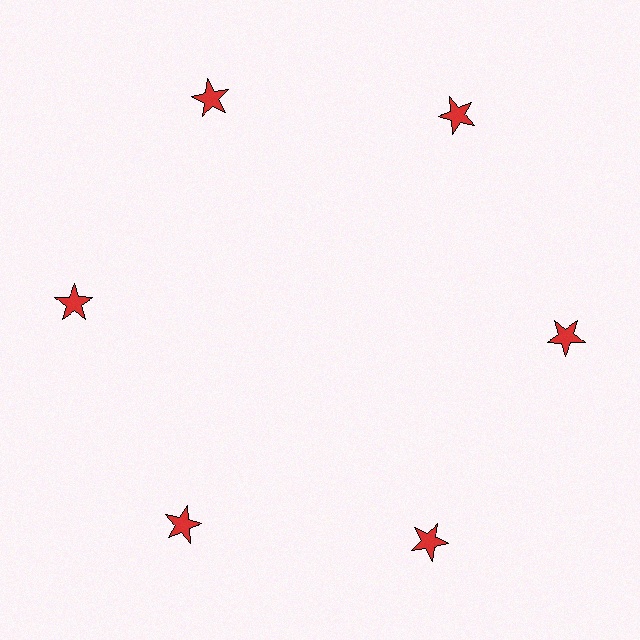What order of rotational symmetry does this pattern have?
This pattern has 6-fold rotational symmetry.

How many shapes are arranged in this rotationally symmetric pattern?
There are 6 shapes, arranged in 6 groups of 1.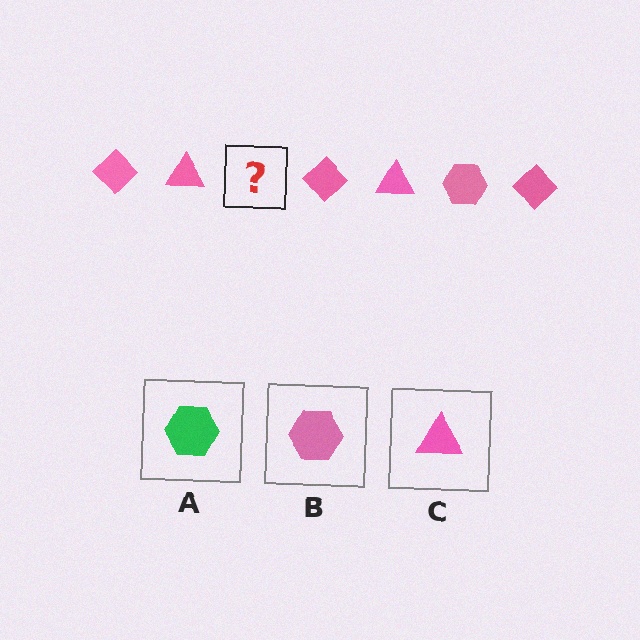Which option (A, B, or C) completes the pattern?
B.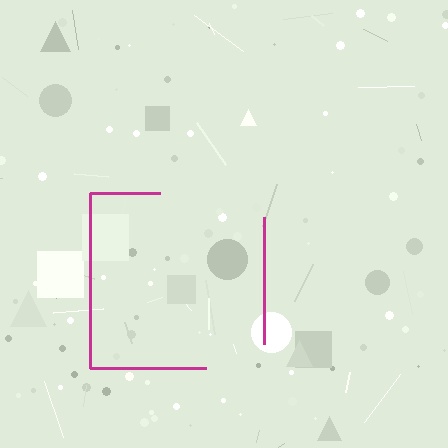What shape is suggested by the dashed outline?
The dashed outline suggests a square.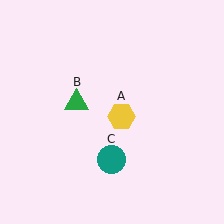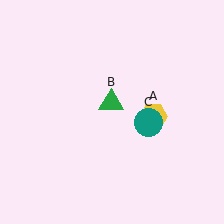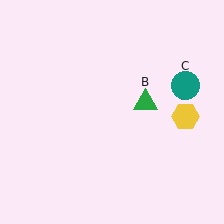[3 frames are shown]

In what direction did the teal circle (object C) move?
The teal circle (object C) moved up and to the right.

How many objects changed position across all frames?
3 objects changed position: yellow hexagon (object A), green triangle (object B), teal circle (object C).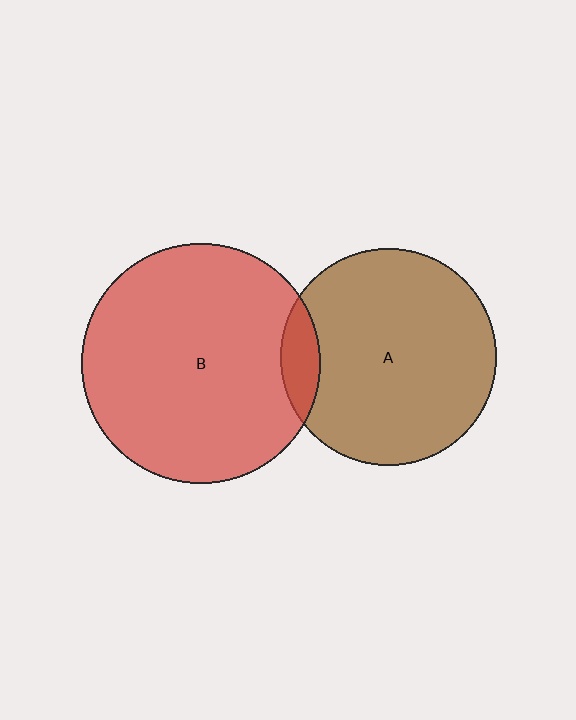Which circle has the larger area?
Circle B (red).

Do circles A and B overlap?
Yes.